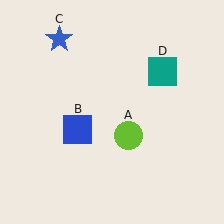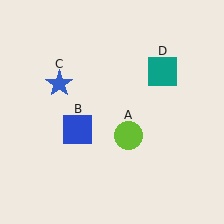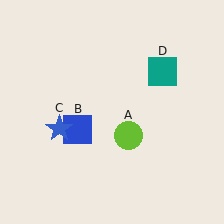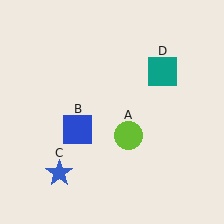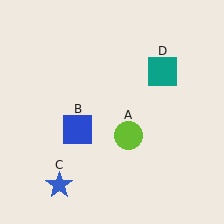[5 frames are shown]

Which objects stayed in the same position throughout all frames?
Lime circle (object A) and blue square (object B) and teal square (object D) remained stationary.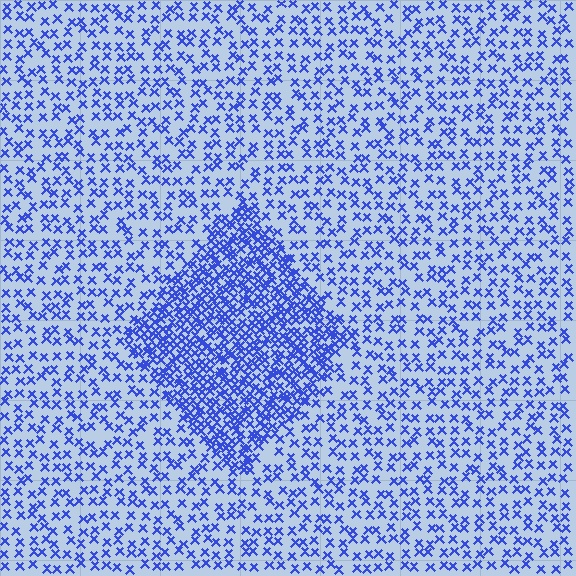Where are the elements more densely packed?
The elements are more densely packed inside the diamond boundary.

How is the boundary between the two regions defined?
The boundary is defined by a change in element density (approximately 2.5x ratio). All elements are the same color, size, and shape.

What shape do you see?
I see a diamond.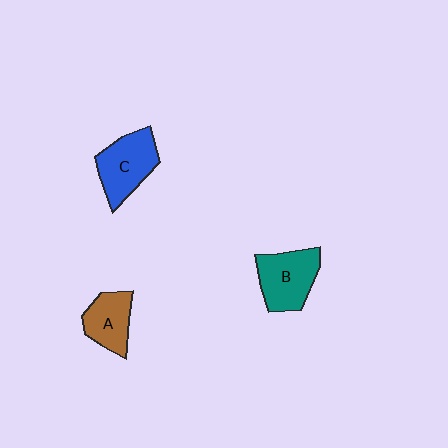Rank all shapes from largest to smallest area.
From largest to smallest: C (blue), B (teal), A (brown).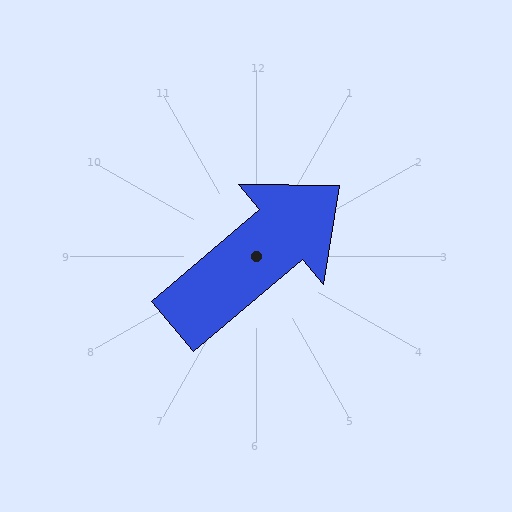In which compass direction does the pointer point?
Northeast.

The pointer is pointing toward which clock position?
Roughly 2 o'clock.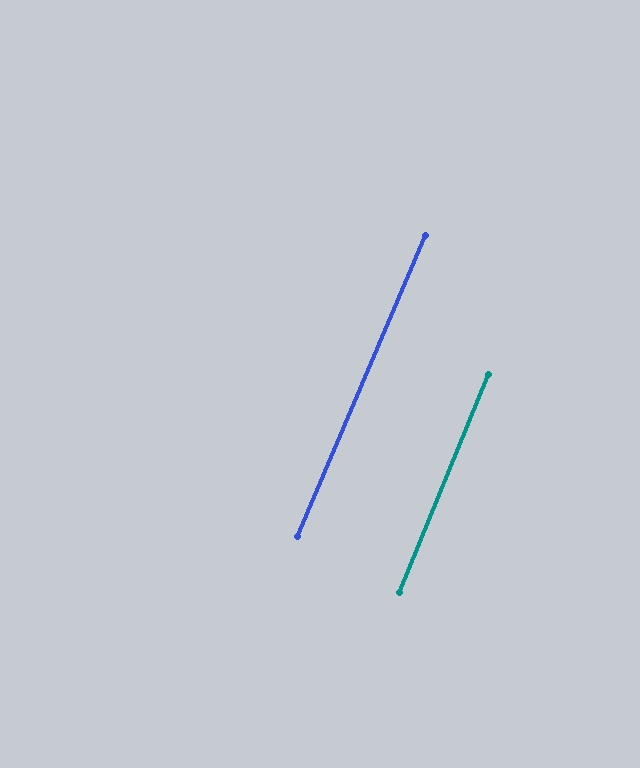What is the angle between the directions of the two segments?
Approximately 1 degree.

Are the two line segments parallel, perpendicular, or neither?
Parallel — their directions differ by only 0.7°.